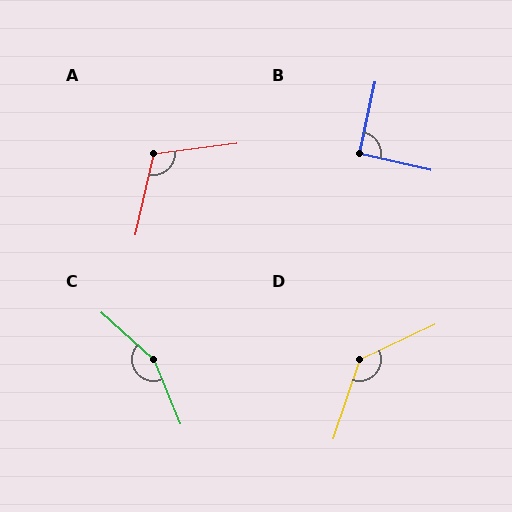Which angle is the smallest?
B, at approximately 91 degrees.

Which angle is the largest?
C, at approximately 154 degrees.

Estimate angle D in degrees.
Approximately 134 degrees.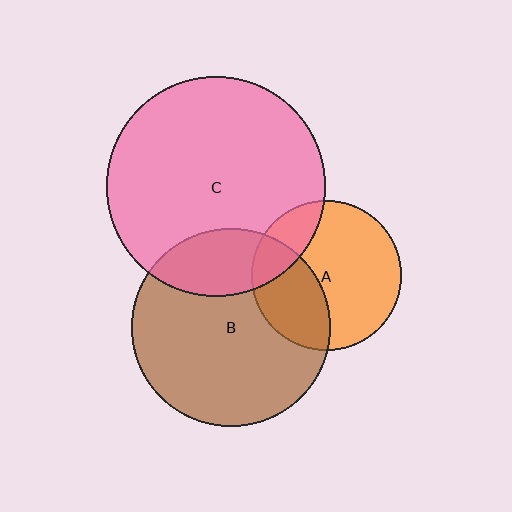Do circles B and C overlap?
Yes.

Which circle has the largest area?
Circle C (pink).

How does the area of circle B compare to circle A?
Approximately 1.7 times.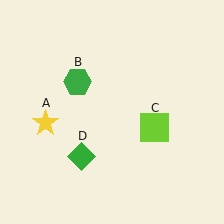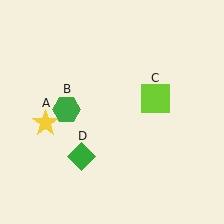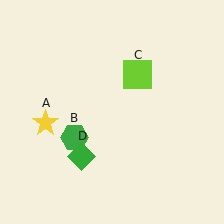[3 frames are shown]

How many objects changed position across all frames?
2 objects changed position: green hexagon (object B), lime square (object C).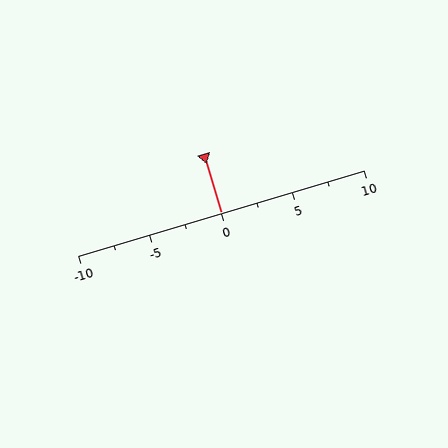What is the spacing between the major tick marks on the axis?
The major ticks are spaced 5 apart.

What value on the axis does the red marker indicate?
The marker indicates approximately 0.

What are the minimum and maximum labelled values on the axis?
The axis runs from -10 to 10.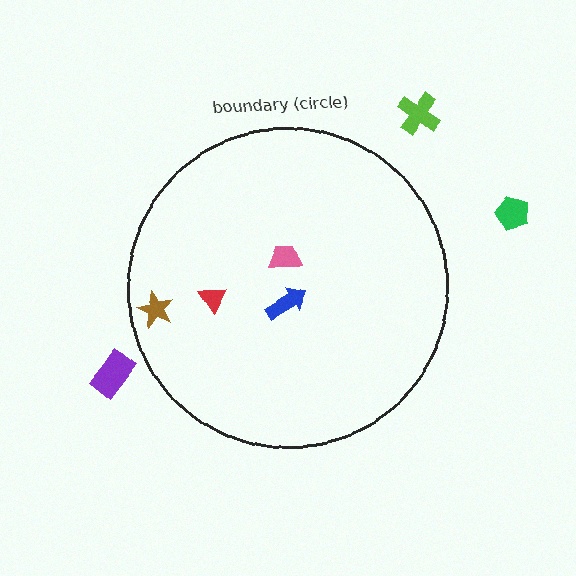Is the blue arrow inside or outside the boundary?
Inside.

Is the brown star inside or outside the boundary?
Inside.